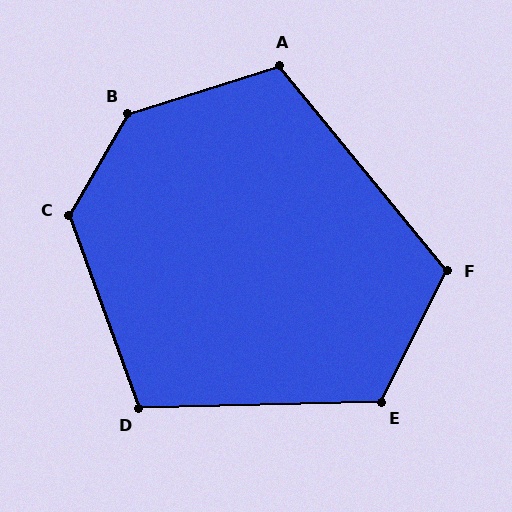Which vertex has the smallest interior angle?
D, at approximately 109 degrees.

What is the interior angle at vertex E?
Approximately 118 degrees (obtuse).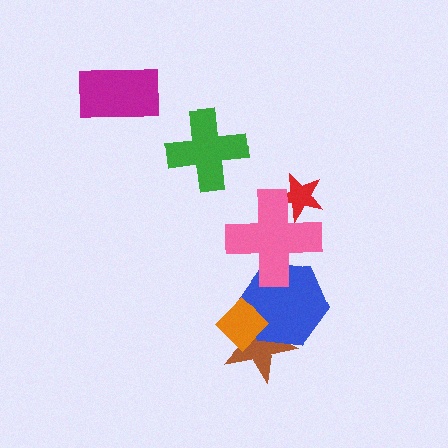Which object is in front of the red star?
The pink cross is in front of the red star.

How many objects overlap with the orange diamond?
2 objects overlap with the orange diamond.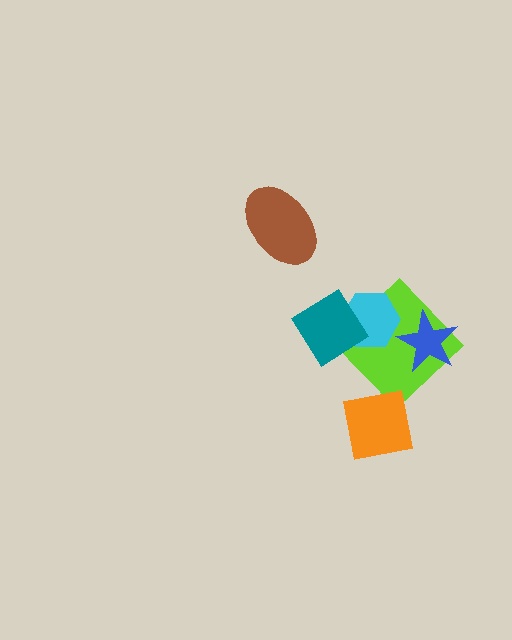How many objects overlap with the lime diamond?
3 objects overlap with the lime diamond.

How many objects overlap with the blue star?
1 object overlaps with the blue star.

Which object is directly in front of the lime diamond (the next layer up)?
The blue star is directly in front of the lime diamond.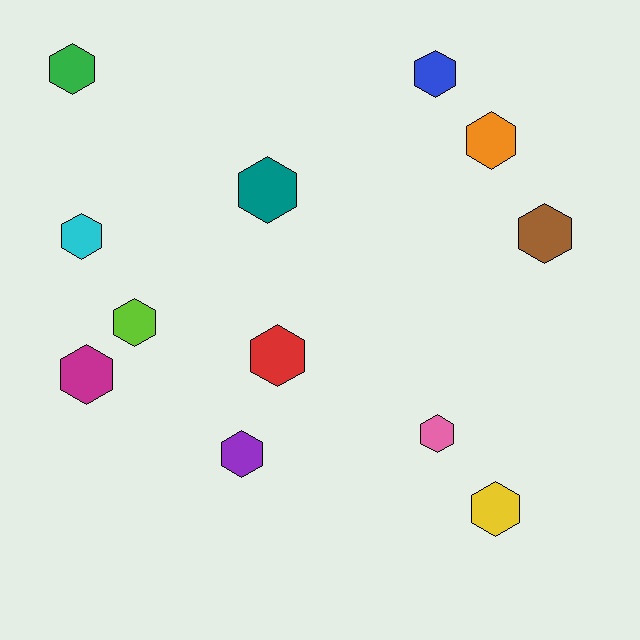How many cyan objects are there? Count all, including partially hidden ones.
There is 1 cyan object.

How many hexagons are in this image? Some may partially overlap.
There are 12 hexagons.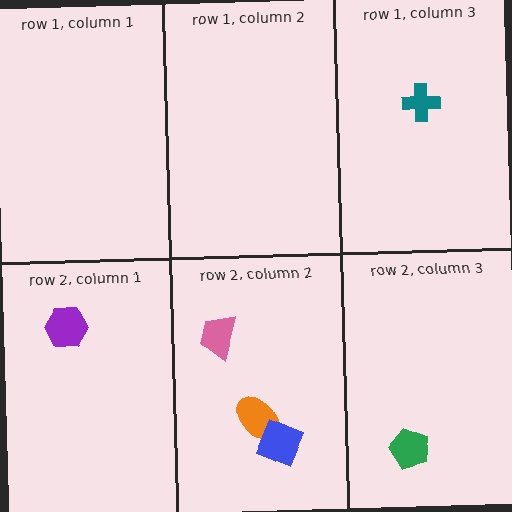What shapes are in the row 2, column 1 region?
The purple hexagon.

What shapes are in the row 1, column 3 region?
The teal cross.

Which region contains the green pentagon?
The row 2, column 3 region.